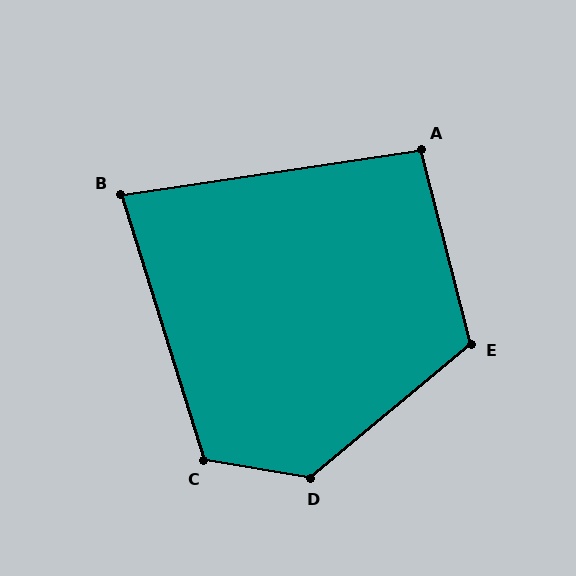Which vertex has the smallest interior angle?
B, at approximately 81 degrees.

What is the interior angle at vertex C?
Approximately 117 degrees (obtuse).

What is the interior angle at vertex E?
Approximately 115 degrees (obtuse).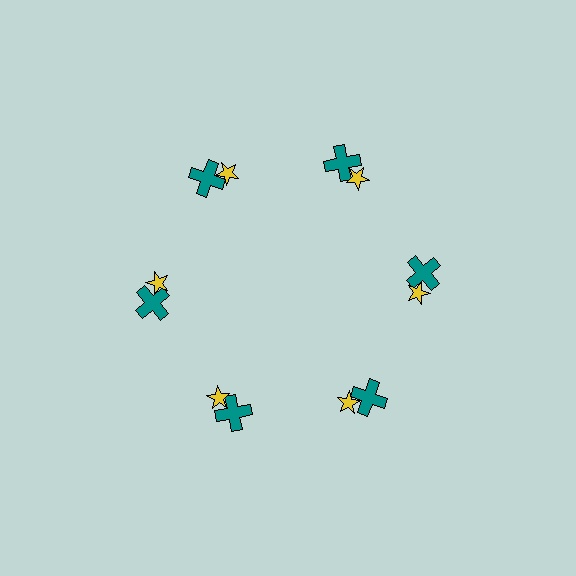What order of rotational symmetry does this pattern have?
This pattern has 6-fold rotational symmetry.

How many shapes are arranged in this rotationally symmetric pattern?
There are 12 shapes, arranged in 6 groups of 2.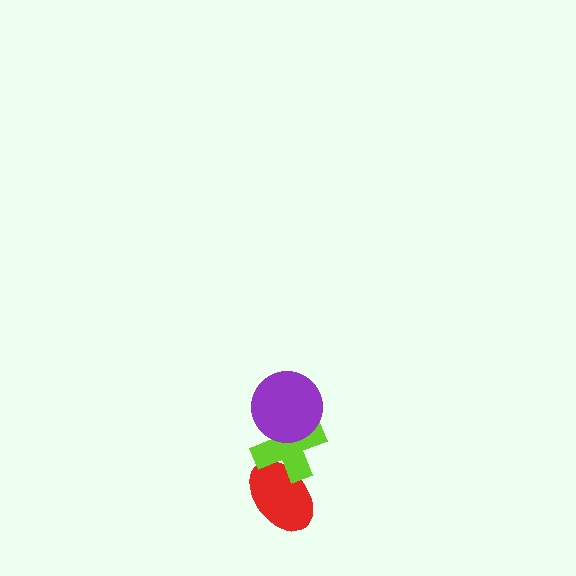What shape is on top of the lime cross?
The purple circle is on top of the lime cross.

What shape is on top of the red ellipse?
The lime cross is on top of the red ellipse.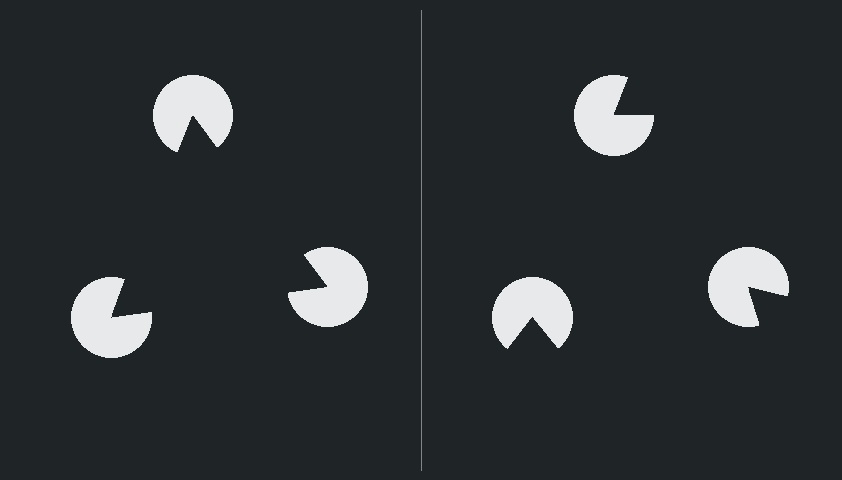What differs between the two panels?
The pac-man discs are positioned identically on both sides; only the wedge orientations differ. On the left they align to a triangle; on the right they are misaligned.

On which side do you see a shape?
An illusory triangle appears on the left side. On the right side the wedge cuts are rotated, so no coherent shape forms.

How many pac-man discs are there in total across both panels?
6 — 3 on each side.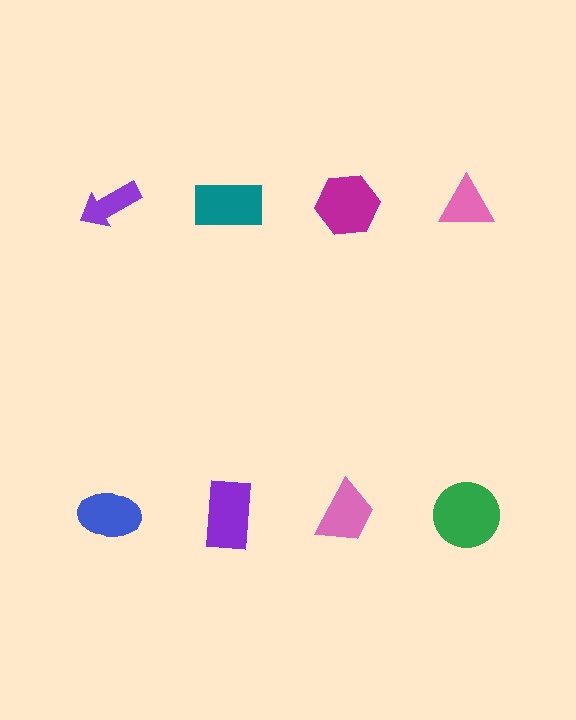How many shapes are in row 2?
4 shapes.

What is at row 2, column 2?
A purple rectangle.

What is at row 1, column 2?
A teal rectangle.